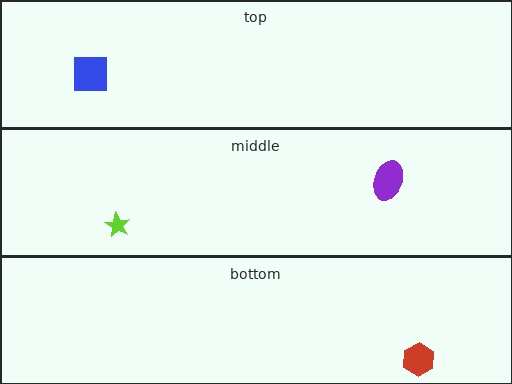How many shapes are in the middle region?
2.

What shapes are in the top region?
The blue square.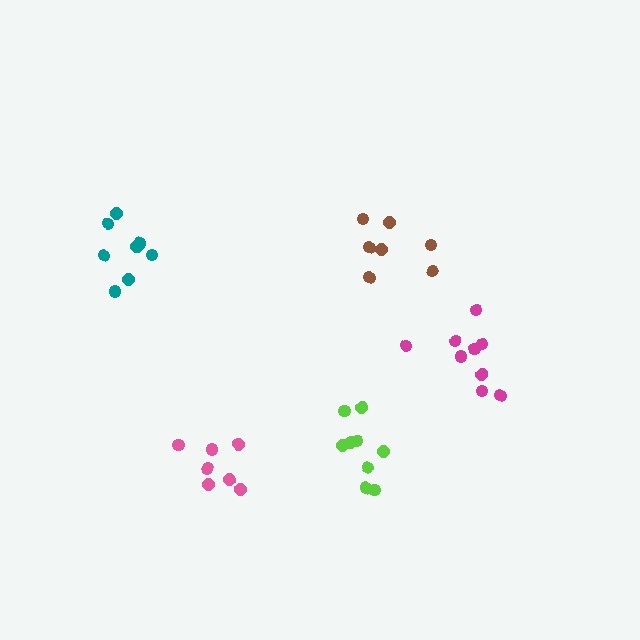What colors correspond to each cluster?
The clusters are colored: teal, lime, brown, magenta, pink.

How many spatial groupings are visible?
There are 5 spatial groupings.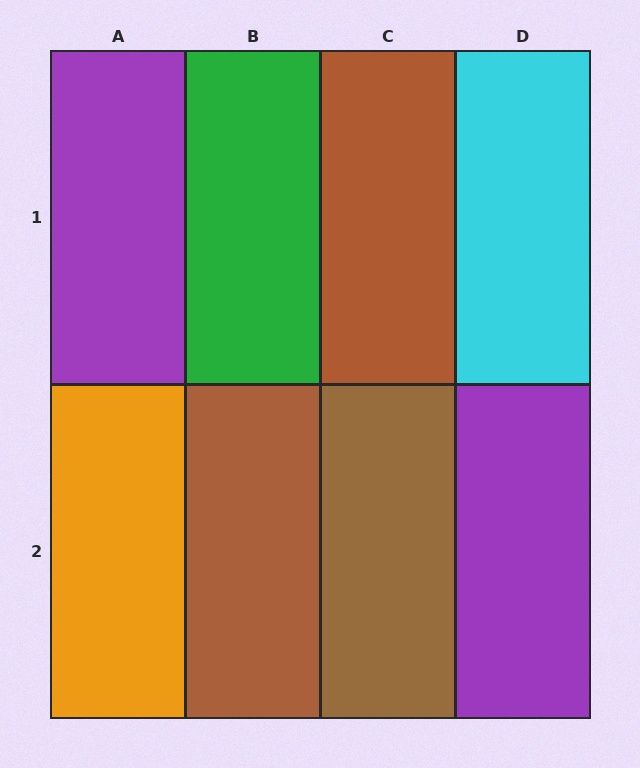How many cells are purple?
2 cells are purple.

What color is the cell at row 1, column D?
Cyan.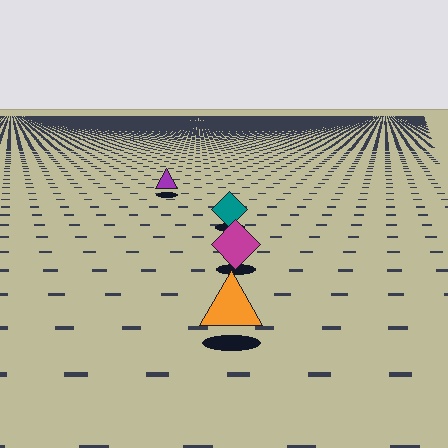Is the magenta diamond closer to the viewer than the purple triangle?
Yes. The magenta diamond is closer — you can tell from the texture gradient: the ground texture is coarser near it.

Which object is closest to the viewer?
The orange triangle is closest. The texture marks near it are larger and more spread out.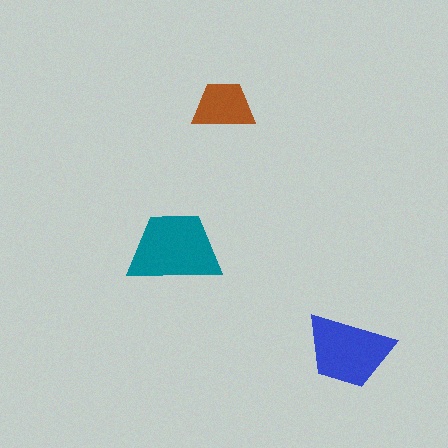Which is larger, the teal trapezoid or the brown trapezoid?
The teal one.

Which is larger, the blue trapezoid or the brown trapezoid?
The blue one.